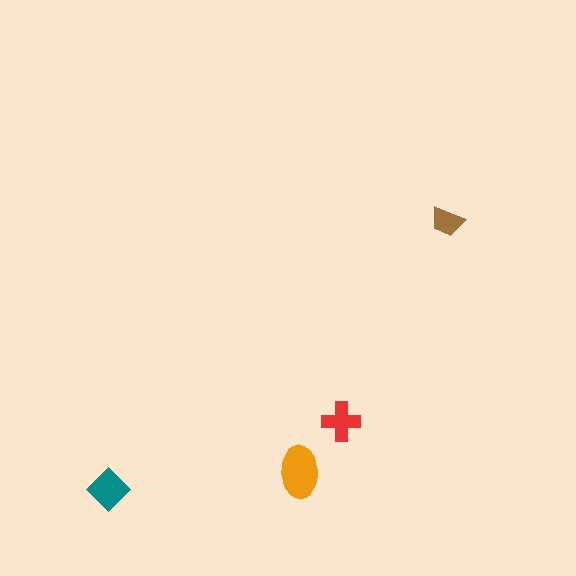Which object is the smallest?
The brown trapezoid.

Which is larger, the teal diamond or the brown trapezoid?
The teal diamond.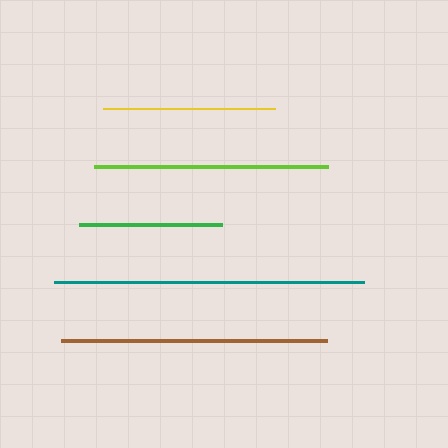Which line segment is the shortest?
The green line is the shortest at approximately 143 pixels.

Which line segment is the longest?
The teal line is the longest at approximately 310 pixels.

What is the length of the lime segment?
The lime segment is approximately 234 pixels long.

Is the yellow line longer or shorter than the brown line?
The brown line is longer than the yellow line.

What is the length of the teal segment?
The teal segment is approximately 310 pixels long.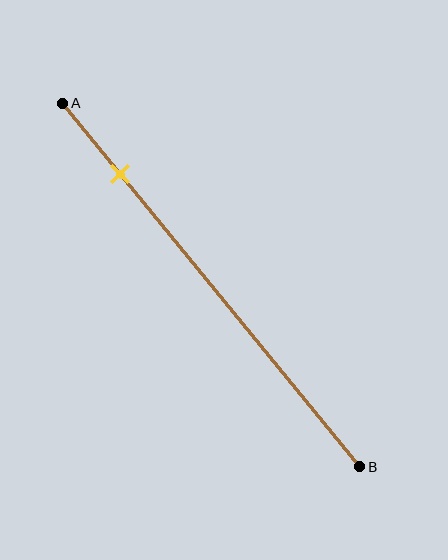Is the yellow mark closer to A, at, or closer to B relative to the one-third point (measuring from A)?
The yellow mark is closer to point A than the one-third point of segment AB.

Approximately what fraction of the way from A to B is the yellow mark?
The yellow mark is approximately 20% of the way from A to B.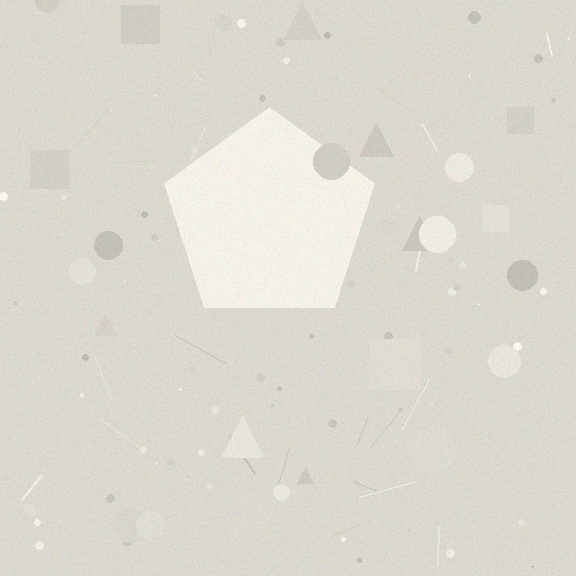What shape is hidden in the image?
A pentagon is hidden in the image.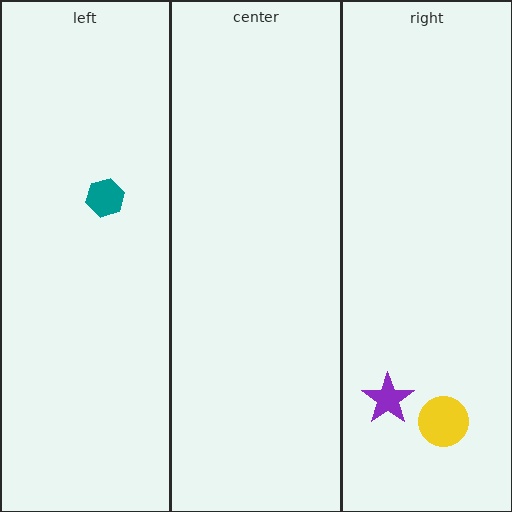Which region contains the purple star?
The right region.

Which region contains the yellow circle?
The right region.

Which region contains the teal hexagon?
The left region.